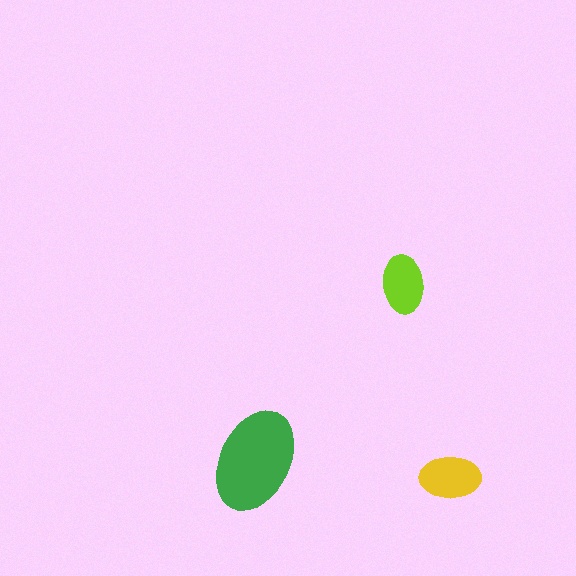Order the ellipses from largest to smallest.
the green one, the yellow one, the lime one.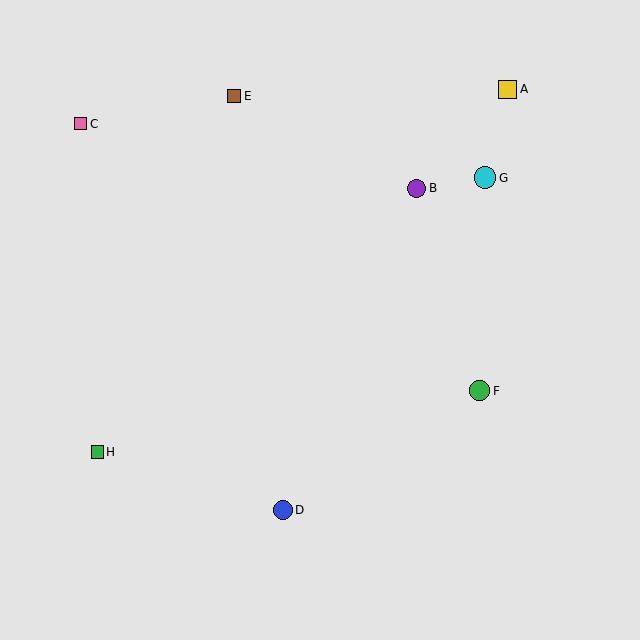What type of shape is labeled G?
Shape G is a cyan circle.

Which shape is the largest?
The cyan circle (labeled G) is the largest.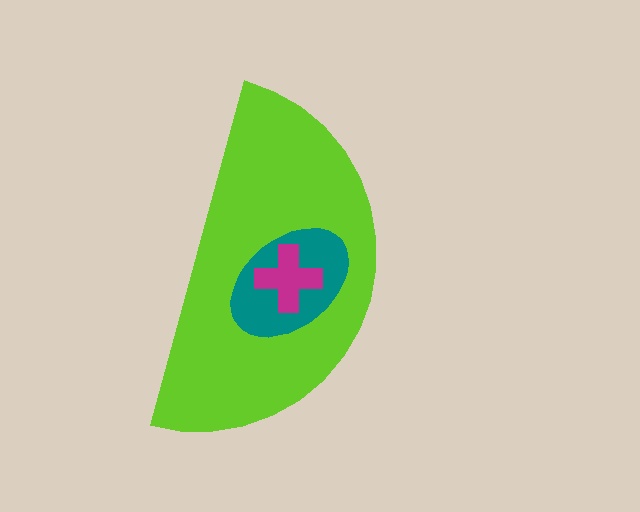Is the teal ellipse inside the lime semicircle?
Yes.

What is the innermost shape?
The magenta cross.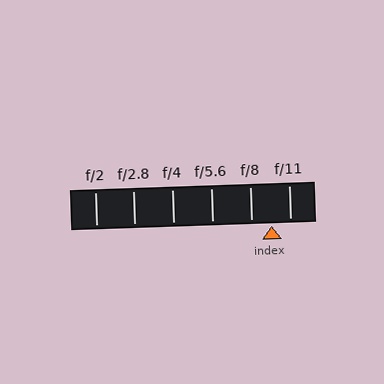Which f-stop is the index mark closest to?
The index mark is closest to f/11.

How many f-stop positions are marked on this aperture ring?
There are 6 f-stop positions marked.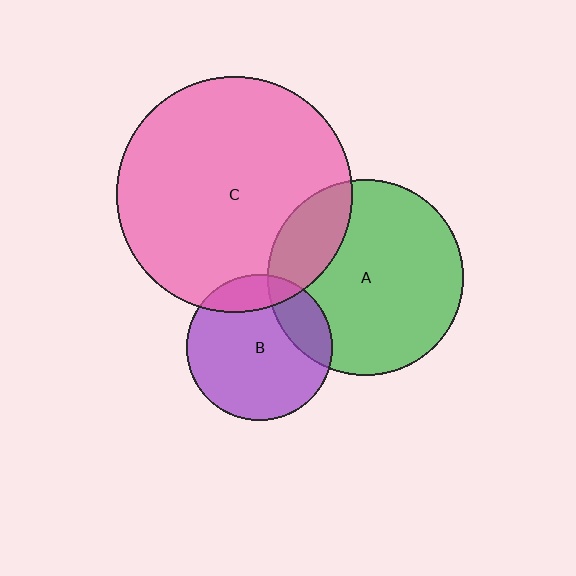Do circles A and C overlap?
Yes.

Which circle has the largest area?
Circle C (pink).